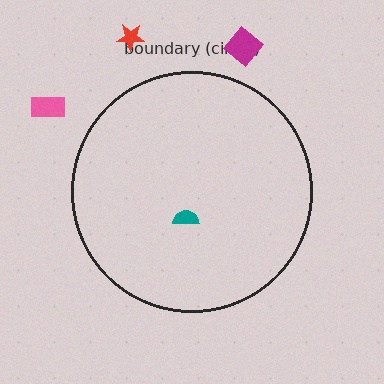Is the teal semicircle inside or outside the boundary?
Inside.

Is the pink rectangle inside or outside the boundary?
Outside.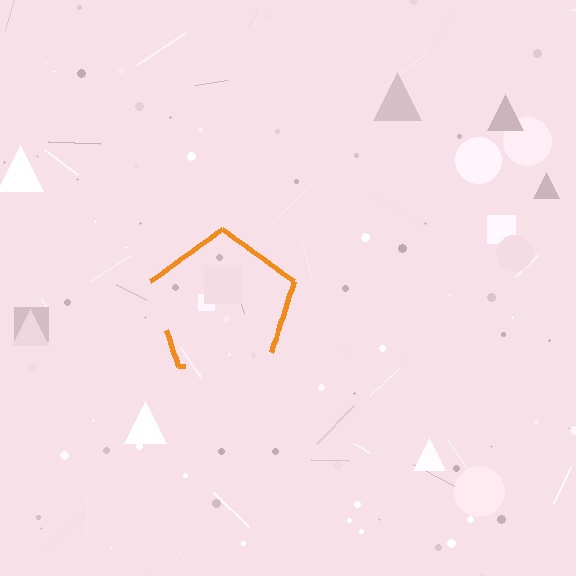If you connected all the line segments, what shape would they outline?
They would outline a pentagon.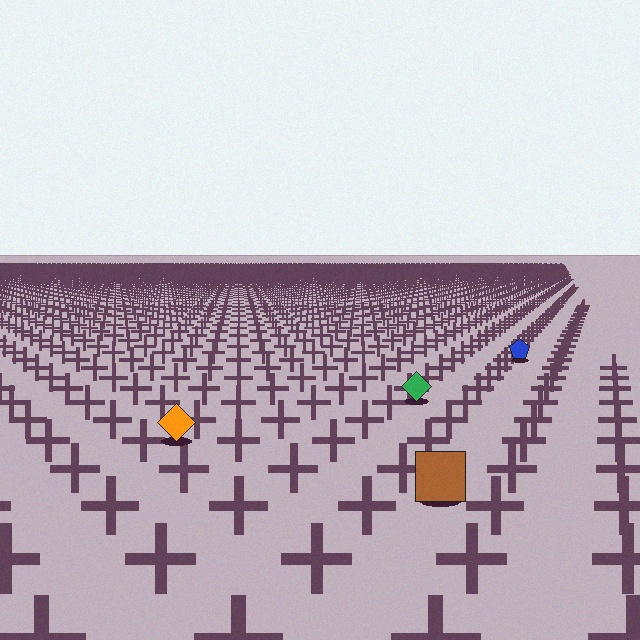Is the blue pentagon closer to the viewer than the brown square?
No. The brown square is closer — you can tell from the texture gradient: the ground texture is coarser near it.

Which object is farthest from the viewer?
The blue pentagon is farthest from the viewer. It appears smaller and the ground texture around it is denser.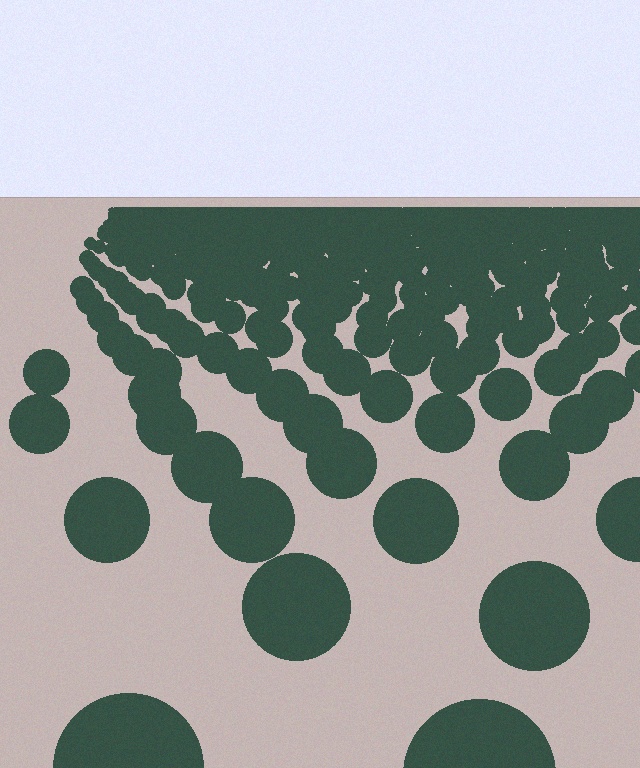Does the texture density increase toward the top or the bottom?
Density increases toward the top.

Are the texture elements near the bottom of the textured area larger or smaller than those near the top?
Larger. Near the bottom, elements are closer to the viewer and appear at a bigger on-screen size.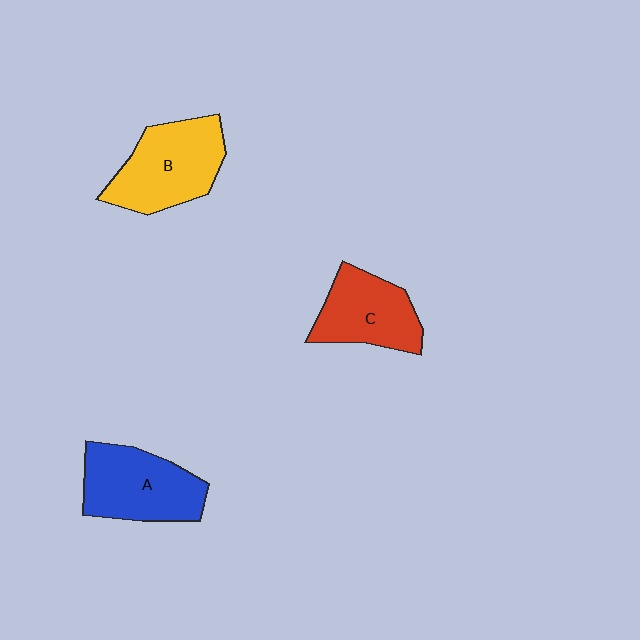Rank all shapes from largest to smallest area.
From largest to smallest: B (yellow), A (blue), C (red).